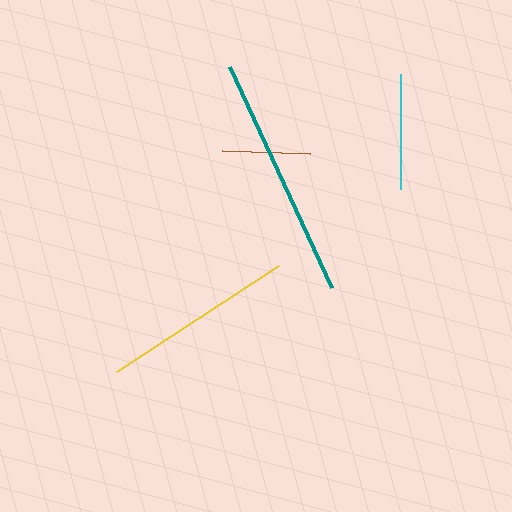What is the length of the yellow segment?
The yellow segment is approximately 194 pixels long.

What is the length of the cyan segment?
The cyan segment is approximately 114 pixels long.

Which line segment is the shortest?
The brown line is the shortest at approximately 89 pixels.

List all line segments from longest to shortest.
From longest to shortest: teal, yellow, cyan, brown.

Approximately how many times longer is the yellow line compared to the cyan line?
The yellow line is approximately 1.7 times the length of the cyan line.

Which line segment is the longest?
The teal line is the longest at approximately 244 pixels.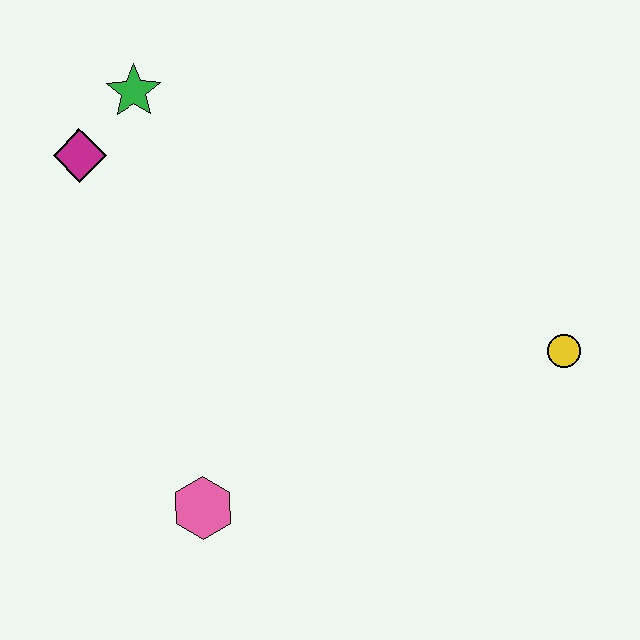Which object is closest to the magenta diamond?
The green star is closest to the magenta diamond.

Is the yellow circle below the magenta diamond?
Yes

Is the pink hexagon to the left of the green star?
No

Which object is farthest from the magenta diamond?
The yellow circle is farthest from the magenta diamond.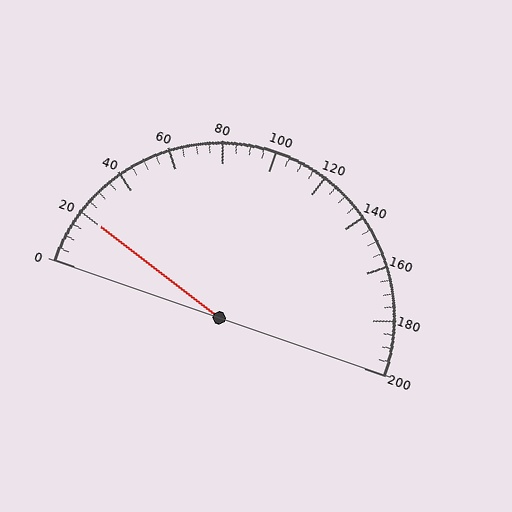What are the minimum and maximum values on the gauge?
The gauge ranges from 0 to 200.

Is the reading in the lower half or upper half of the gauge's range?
The reading is in the lower half of the range (0 to 200).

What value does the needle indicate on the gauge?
The needle indicates approximately 20.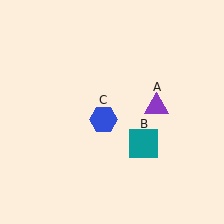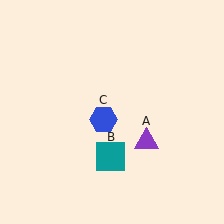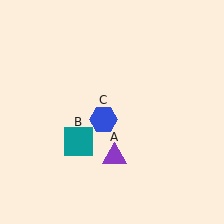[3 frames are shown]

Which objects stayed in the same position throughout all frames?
Blue hexagon (object C) remained stationary.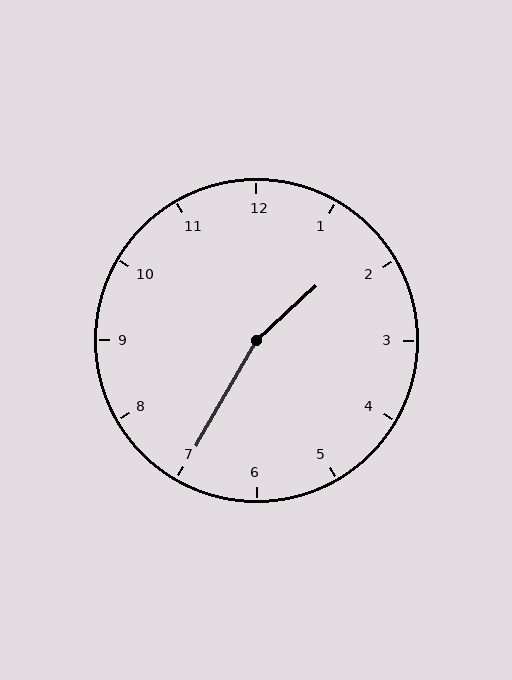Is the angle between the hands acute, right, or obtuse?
It is obtuse.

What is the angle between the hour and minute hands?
Approximately 162 degrees.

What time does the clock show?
1:35.